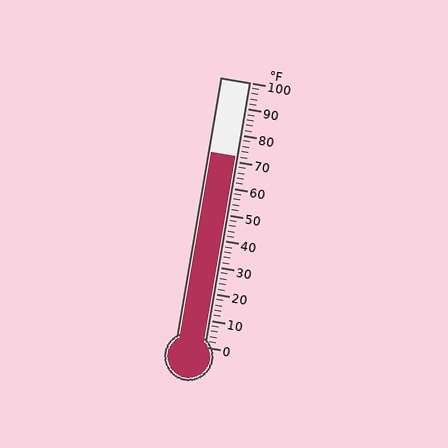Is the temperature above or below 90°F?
The temperature is below 90°F.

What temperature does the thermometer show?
The thermometer shows approximately 72°F.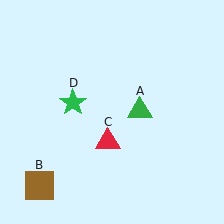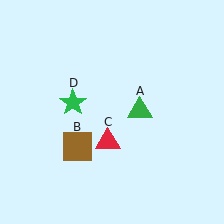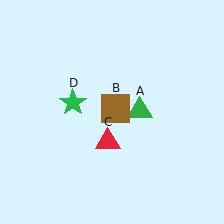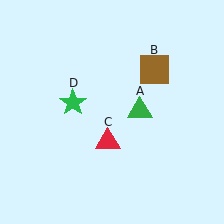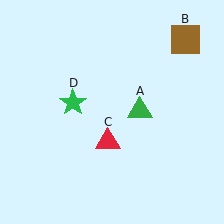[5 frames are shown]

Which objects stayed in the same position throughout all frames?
Green triangle (object A) and red triangle (object C) and green star (object D) remained stationary.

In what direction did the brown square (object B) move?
The brown square (object B) moved up and to the right.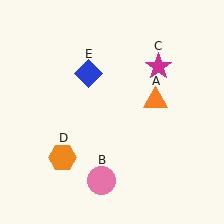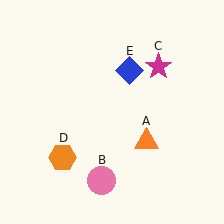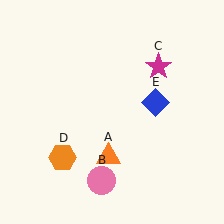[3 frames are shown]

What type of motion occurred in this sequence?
The orange triangle (object A), blue diamond (object E) rotated clockwise around the center of the scene.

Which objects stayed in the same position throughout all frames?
Pink circle (object B) and magenta star (object C) and orange hexagon (object D) remained stationary.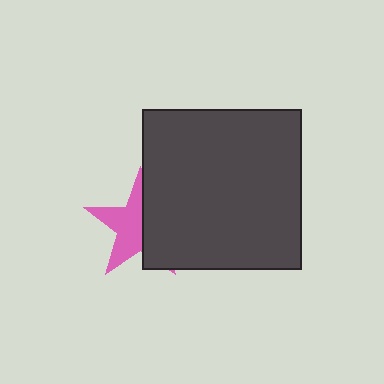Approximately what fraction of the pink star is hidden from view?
Roughly 48% of the pink star is hidden behind the dark gray square.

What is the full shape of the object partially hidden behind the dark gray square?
The partially hidden object is a pink star.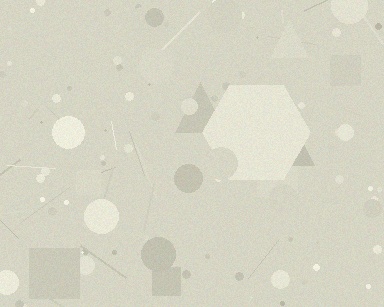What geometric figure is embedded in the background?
A hexagon is embedded in the background.